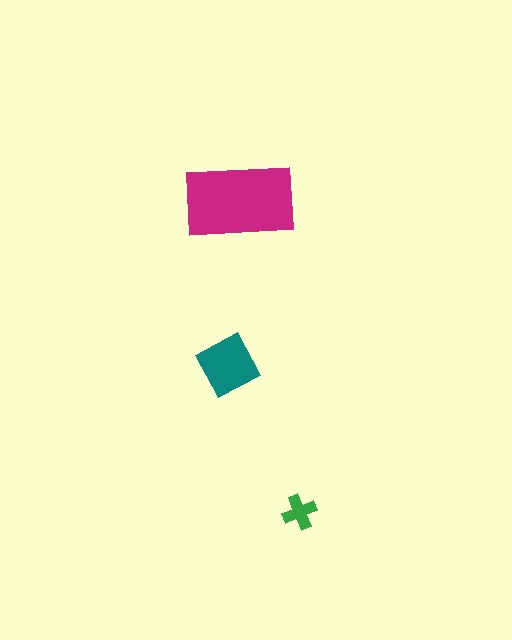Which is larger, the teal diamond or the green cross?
The teal diamond.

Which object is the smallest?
The green cross.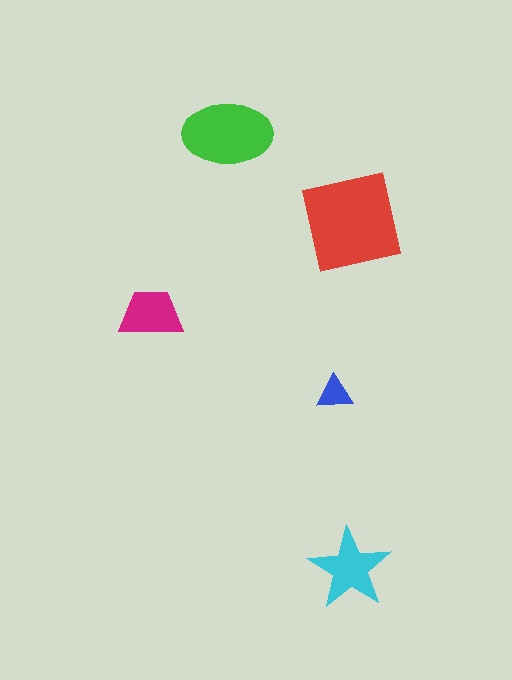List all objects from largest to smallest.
The red square, the green ellipse, the cyan star, the magenta trapezoid, the blue triangle.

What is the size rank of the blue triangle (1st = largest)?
5th.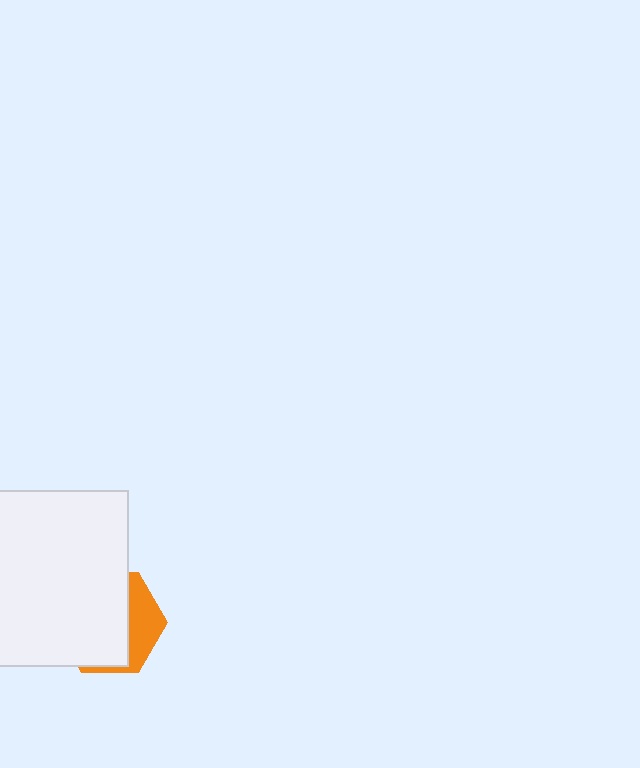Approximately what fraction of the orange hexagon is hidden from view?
Roughly 69% of the orange hexagon is hidden behind the white square.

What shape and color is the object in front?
The object in front is a white square.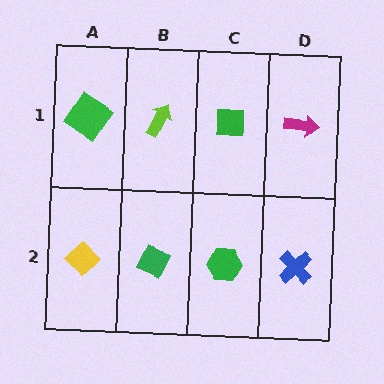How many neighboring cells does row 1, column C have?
3.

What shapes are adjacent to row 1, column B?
A green diamond (row 2, column B), a green diamond (row 1, column A), a green square (row 1, column C).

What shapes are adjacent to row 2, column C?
A green square (row 1, column C), a green diamond (row 2, column B), a blue cross (row 2, column D).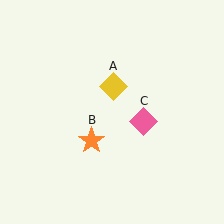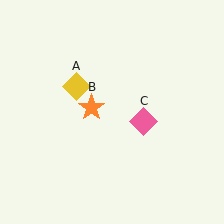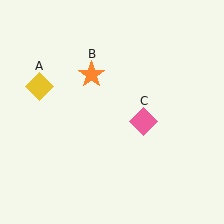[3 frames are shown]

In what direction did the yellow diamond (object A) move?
The yellow diamond (object A) moved left.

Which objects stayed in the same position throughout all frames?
Pink diamond (object C) remained stationary.